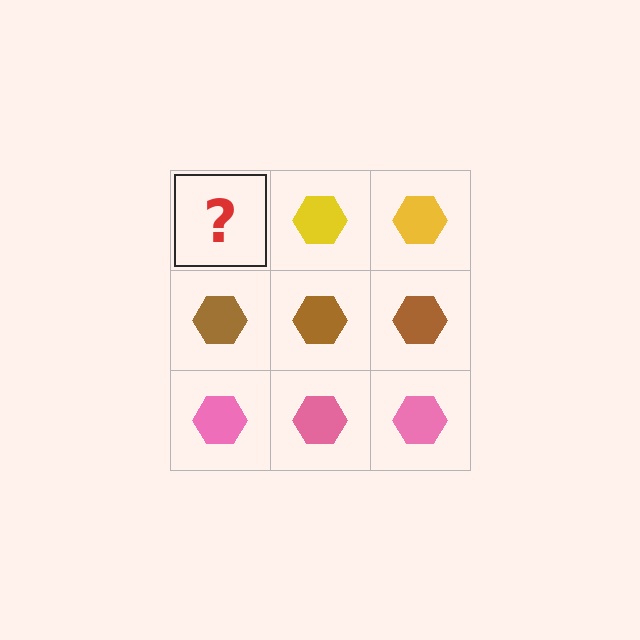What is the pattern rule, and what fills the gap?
The rule is that each row has a consistent color. The gap should be filled with a yellow hexagon.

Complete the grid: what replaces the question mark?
The question mark should be replaced with a yellow hexagon.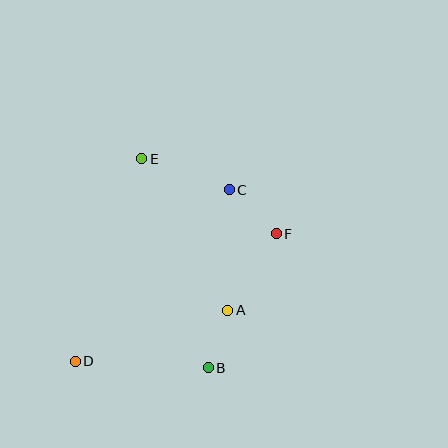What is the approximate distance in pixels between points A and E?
The distance between A and E is approximately 174 pixels.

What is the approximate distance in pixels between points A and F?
The distance between A and F is approximately 91 pixels.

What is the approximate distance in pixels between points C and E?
The distance between C and E is approximately 93 pixels.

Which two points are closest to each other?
Points A and B are closest to each other.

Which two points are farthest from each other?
Points D and F are farthest from each other.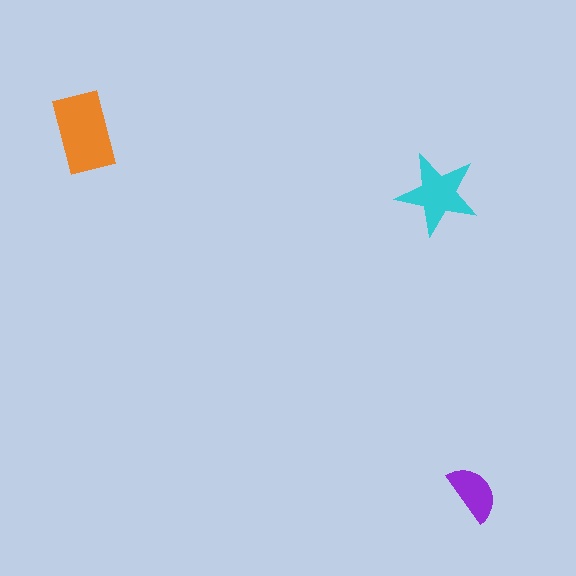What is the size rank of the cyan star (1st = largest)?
2nd.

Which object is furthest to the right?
The purple semicircle is rightmost.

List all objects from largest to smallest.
The orange rectangle, the cyan star, the purple semicircle.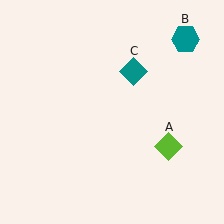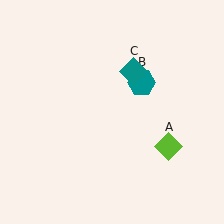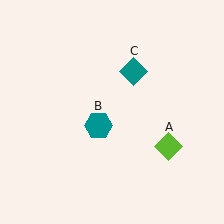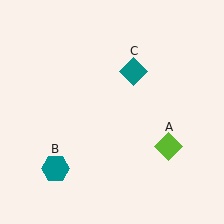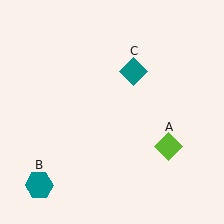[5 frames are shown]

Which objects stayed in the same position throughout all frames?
Lime diamond (object A) and teal diamond (object C) remained stationary.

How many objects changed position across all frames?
1 object changed position: teal hexagon (object B).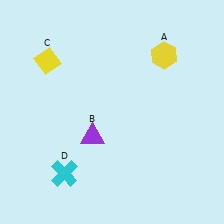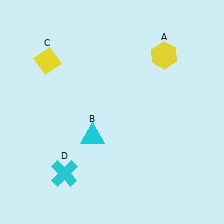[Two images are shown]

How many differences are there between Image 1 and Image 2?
There is 1 difference between the two images.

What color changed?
The triangle (B) changed from purple in Image 1 to cyan in Image 2.